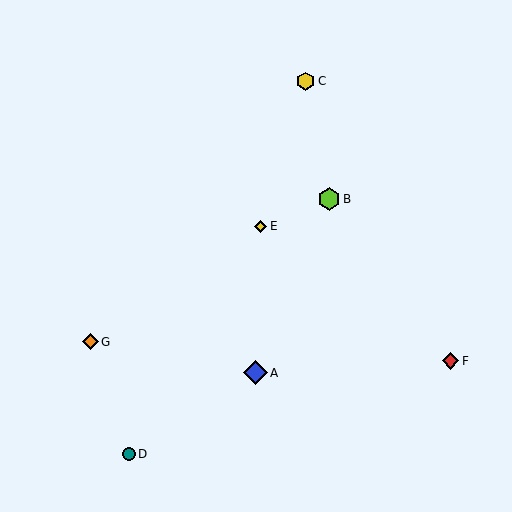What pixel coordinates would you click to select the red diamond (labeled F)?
Click at (451, 361) to select the red diamond F.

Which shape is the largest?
The blue diamond (labeled A) is the largest.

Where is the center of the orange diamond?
The center of the orange diamond is at (90, 342).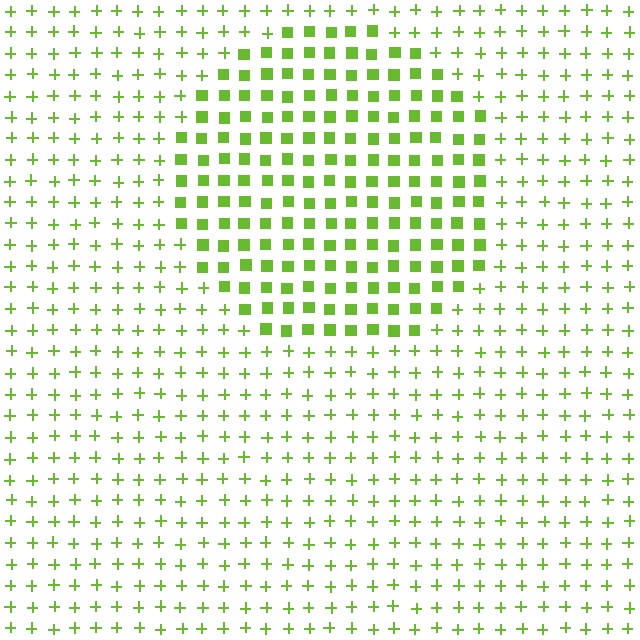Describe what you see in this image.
The image is filled with small lime elements arranged in a uniform grid. A circle-shaped region contains squares, while the surrounding area contains plus signs. The boundary is defined purely by the change in element shape.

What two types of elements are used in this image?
The image uses squares inside the circle region and plus signs outside it.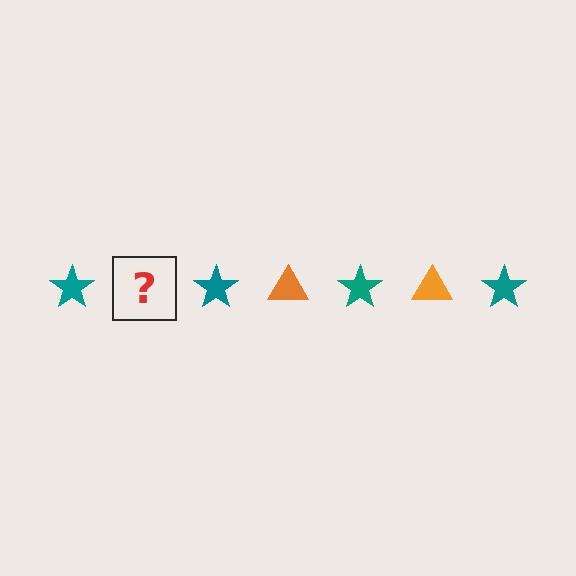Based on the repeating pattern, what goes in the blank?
The blank should be an orange triangle.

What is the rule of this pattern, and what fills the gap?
The rule is that the pattern alternates between teal star and orange triangle. The gap should be filled with an orange triangle.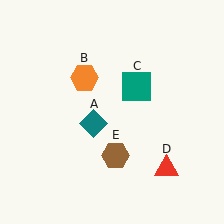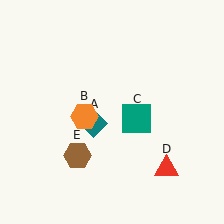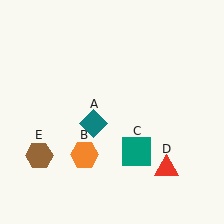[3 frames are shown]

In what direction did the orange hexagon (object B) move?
The orange hexagon (object B) moved down.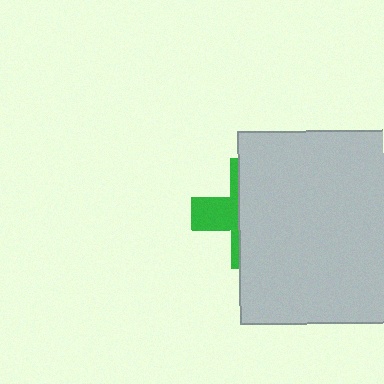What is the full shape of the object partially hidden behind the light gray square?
The partially hidden object is a green cross.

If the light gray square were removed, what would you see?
You would see the complete green cross.